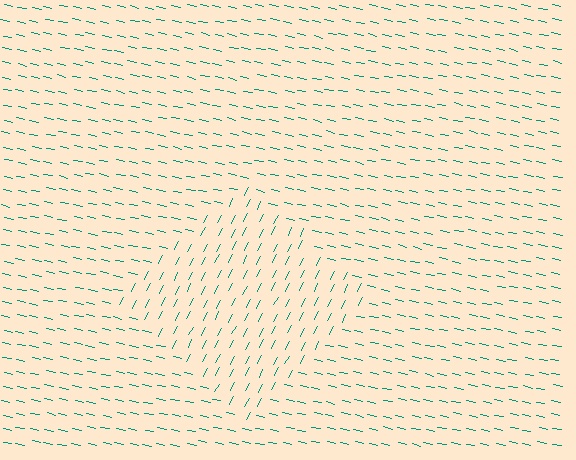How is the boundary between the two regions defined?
The boundary is defined purely by a change in line orientation (approximately 75 degrees difference). All lines are the same color and thickness.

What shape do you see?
I see a diamond.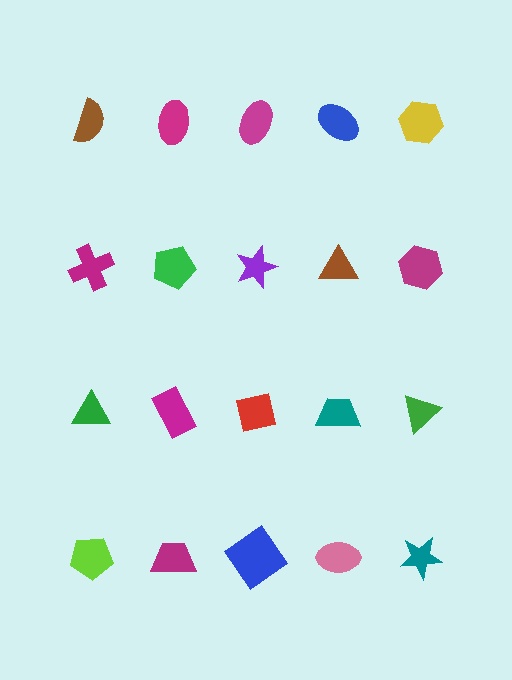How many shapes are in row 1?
5 shapes.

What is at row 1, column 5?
A yellow hexagon.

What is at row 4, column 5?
A teal star.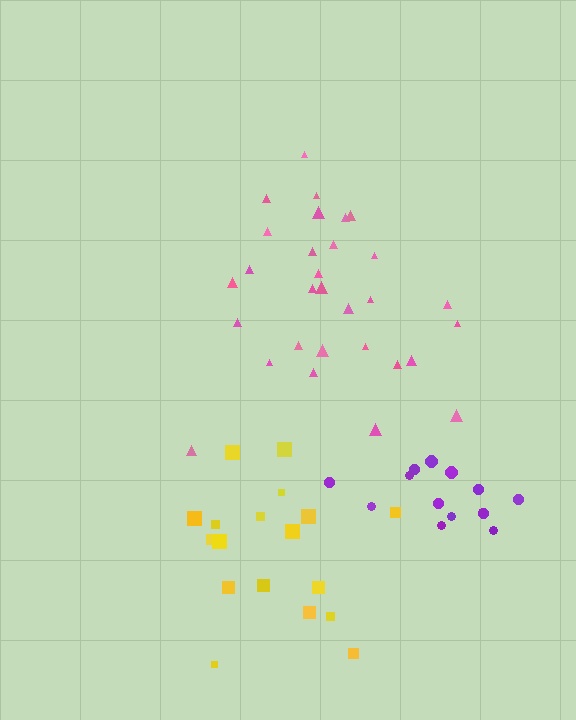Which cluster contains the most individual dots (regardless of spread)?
Pink (30).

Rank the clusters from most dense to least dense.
purple, pink, yellow.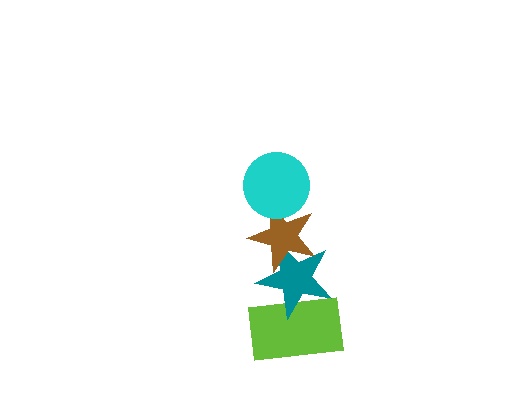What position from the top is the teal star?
The teal star is 3rd from the top.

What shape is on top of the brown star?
The cyan circle is on top of the brown star.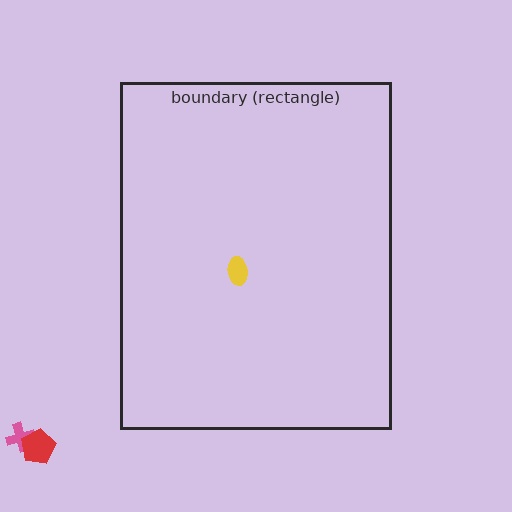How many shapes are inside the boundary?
1 inside, 2 outside.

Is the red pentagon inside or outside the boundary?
Outside.